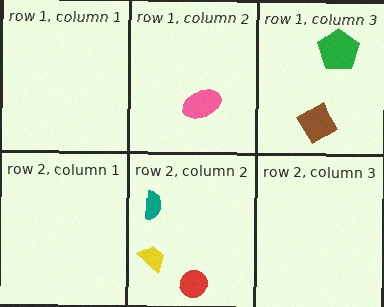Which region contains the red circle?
The row 2, column 2 region.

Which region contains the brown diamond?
The row 1, column 3 region.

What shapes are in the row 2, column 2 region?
The red circle, the yellow trapezoid, the teal semicircle.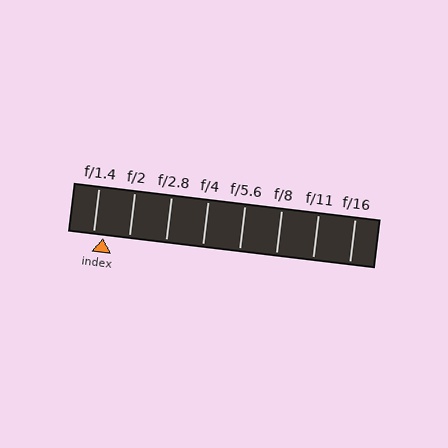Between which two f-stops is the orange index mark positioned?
The index mark is between f/1.4 and f/2.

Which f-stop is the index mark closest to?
The index mark is closest to f/1.4.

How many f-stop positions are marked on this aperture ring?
There are 8 f-stop positions marked.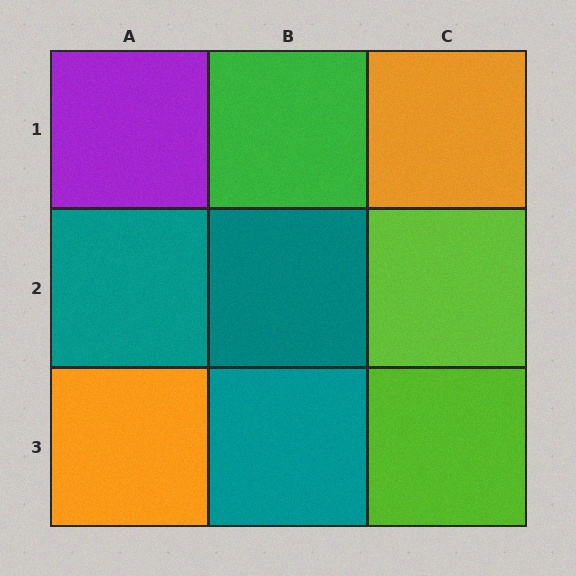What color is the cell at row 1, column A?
Purple.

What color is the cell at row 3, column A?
Orange.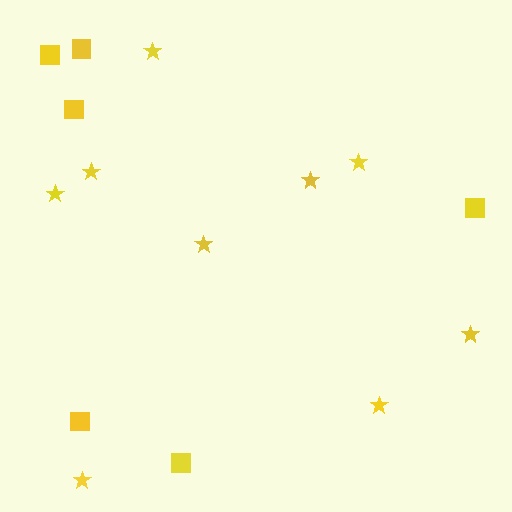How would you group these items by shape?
There are 2 groups: one group of squares (6) and one group of stars (9).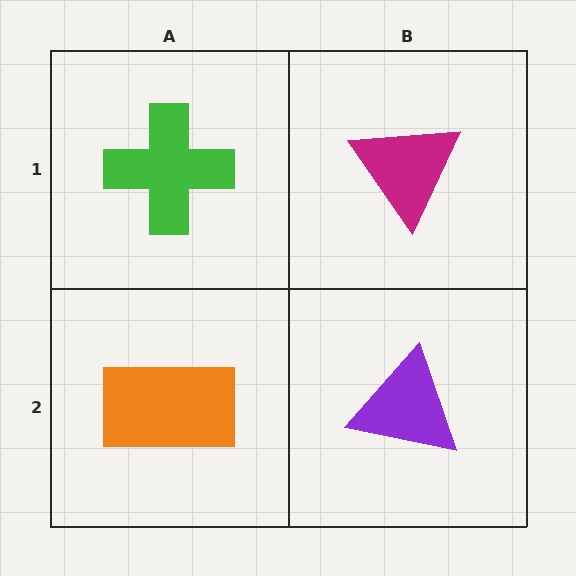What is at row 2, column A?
An orange rectangle.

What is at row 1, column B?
A magenta triangle.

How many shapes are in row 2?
2 shapes.